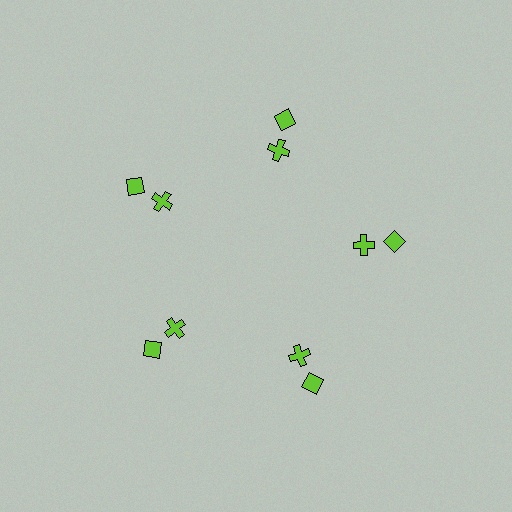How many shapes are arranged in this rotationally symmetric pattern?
There are 10 shapes, arranged in 5 groups of 2.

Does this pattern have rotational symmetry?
Yes, this pattern has 5-fold rotational symmetry. It looks the same after rotating 72 degrees around the center.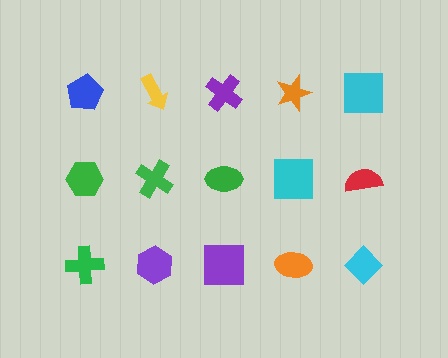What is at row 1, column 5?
A cyan square.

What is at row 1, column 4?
An orange star.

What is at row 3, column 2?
A purple hexagon.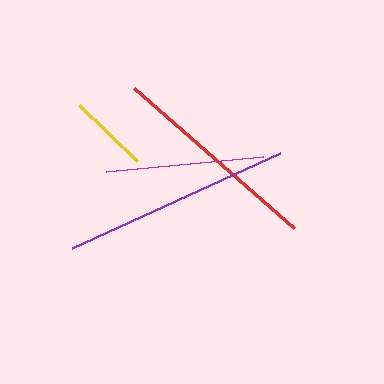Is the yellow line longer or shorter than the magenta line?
The magenta line is longer than the yellow line.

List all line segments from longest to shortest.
From longest to shortest: purple, red, magenta, yellow.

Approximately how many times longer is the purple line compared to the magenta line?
The purple line is approximately 1.5 times the length of the magenta line.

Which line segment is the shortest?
The yellow line is the shortest at approximately 81 pixels.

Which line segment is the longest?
The purple line is the longest at approximately 229 pixels.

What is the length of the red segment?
The red segment is approximately 213 pixels long.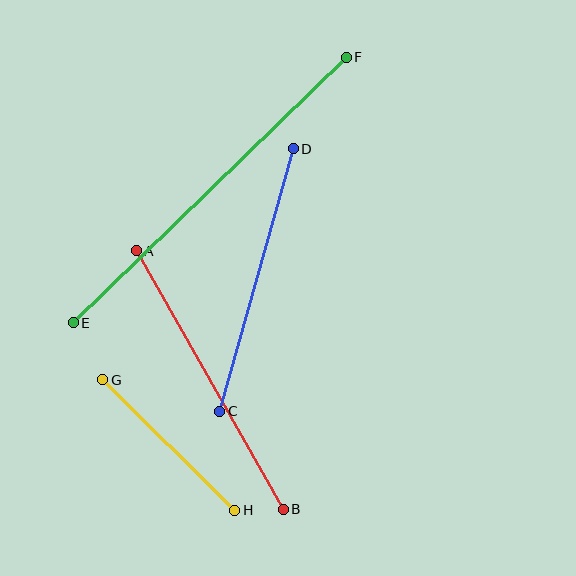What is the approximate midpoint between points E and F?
The midpoint is at approximately (210, 190) pixels.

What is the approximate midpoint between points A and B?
The midpoint is at approximately (210, 380) pixels.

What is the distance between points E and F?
The distance is approximately 381 pixels.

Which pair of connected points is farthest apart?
Points E and F are farthest apart.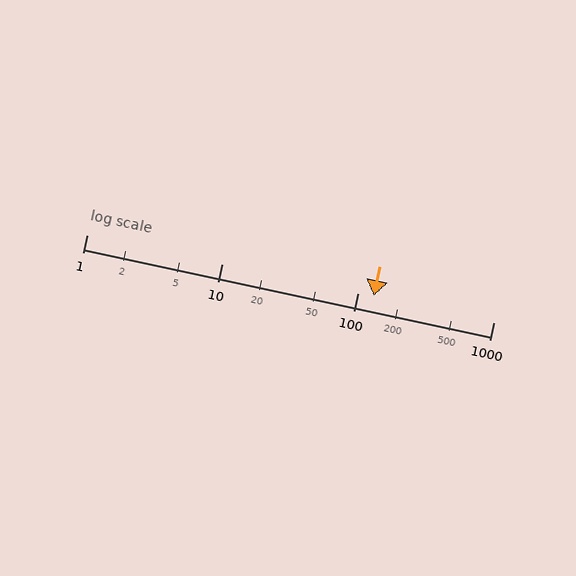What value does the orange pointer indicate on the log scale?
The pointer indicates approximately 130.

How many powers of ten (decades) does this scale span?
The scale spans 3 decades, from 1 to 1000.